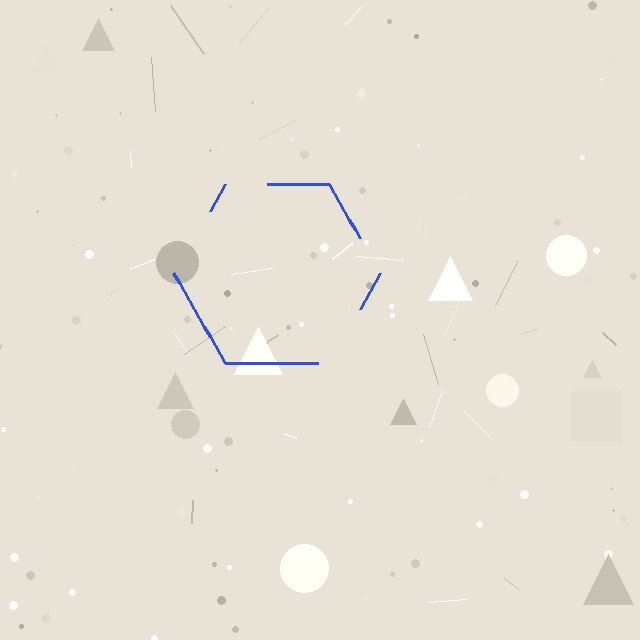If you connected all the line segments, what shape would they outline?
They would outline a hexagon.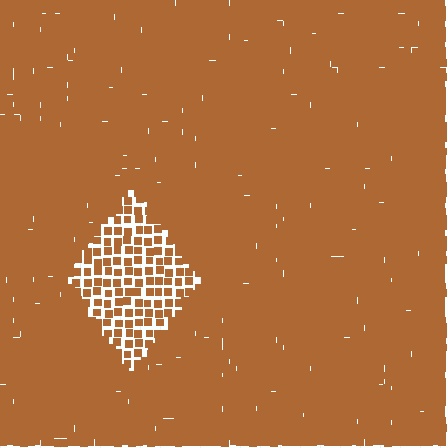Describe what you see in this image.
The image contains small brown elements arranged at two different densities. A diamond-shaped region is visible where the elements are less densely packed than the surrounding area.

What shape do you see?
I see a diamond.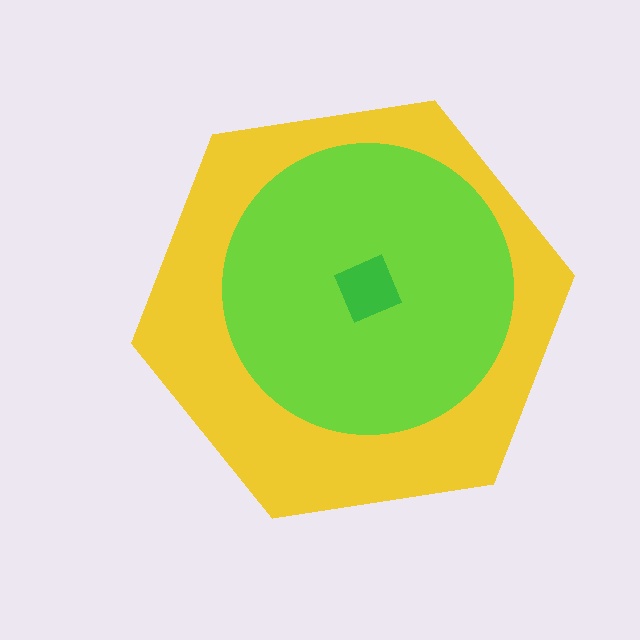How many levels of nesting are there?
3.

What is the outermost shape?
The yellow hexagon.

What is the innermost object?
The green diamond.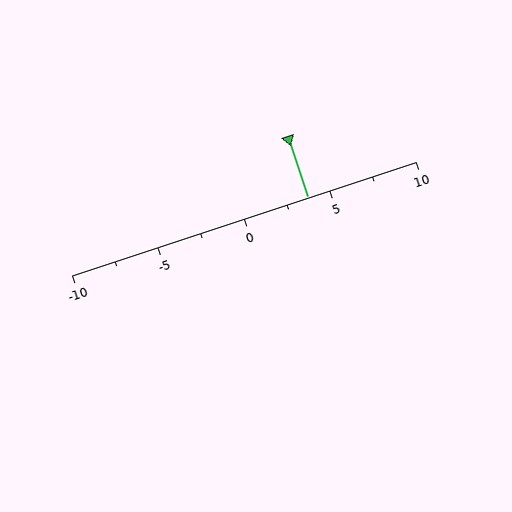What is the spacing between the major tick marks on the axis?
The major ticks are spaced 5 apart.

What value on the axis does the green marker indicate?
The marker indicates approximately 3.8.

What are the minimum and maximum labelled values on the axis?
The axis runs from -10 to 10.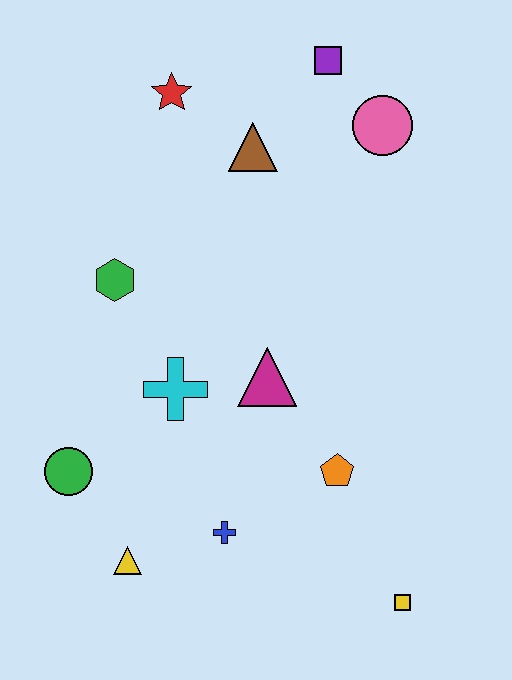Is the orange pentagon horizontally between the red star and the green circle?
No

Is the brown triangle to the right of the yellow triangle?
Yes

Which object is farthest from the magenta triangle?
The purple square is farthest from the magenta triangle.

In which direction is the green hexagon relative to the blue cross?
The green hexagon is above the blue cross.